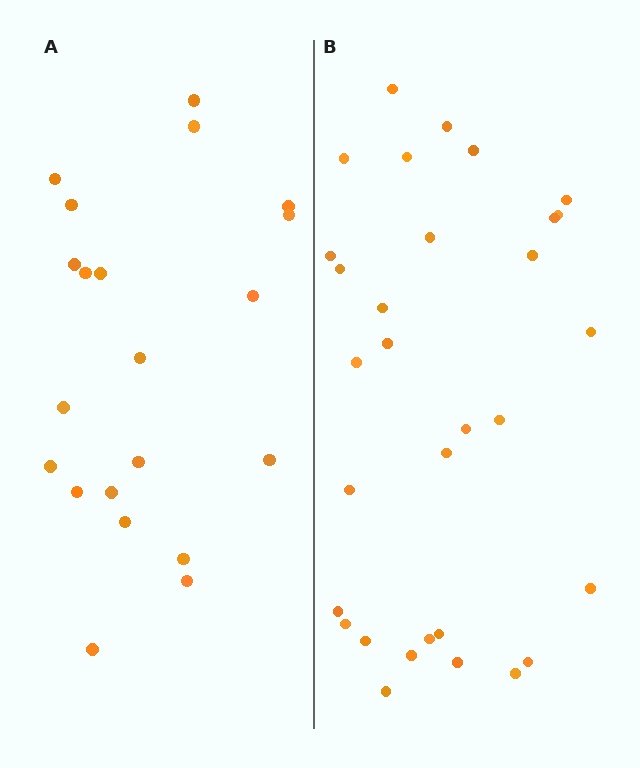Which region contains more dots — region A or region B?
Region B (the right region) has more dots.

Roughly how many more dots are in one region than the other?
Region B has roughly 10 or so more dots than region A.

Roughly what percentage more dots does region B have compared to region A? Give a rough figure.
About 50% more.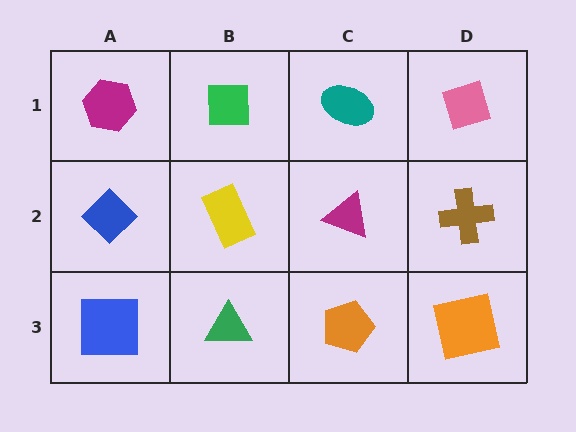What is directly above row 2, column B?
A green square.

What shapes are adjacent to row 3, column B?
A yellow rectangle (row 2, column B), a blue square (row 3, column A), an orange pentagon (row 3, column C).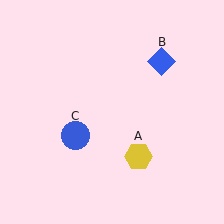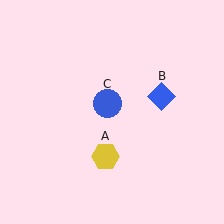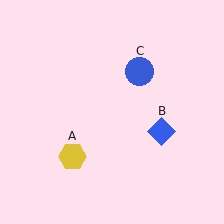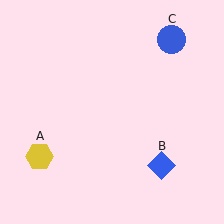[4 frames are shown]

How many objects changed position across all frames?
3 objects changed position: yellow hexagon (object A), blue diamond (object B), blue circle (object C).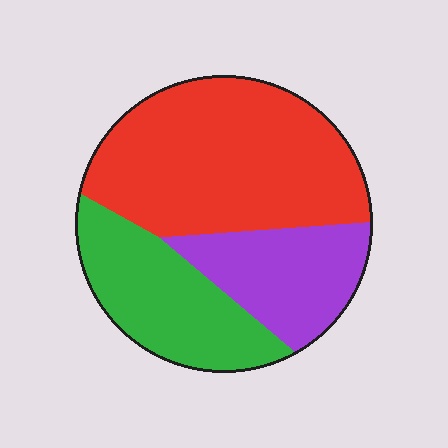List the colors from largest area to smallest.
From largest to smallest: red, green, purple.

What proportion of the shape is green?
Green covers about 25% of the shape.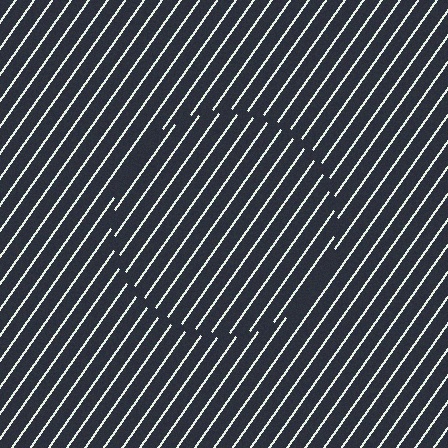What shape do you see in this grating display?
An illusory circle. The interior of the shape contains the same grating, shifted by half a period — the contour is defined by the phase discontinuity where line-ends from the inner and outer gratings abut.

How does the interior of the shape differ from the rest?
The interior of the shape contains the same grating, shifted by half a period — the contour is defined by the phase discontinuity where line-ends from the inner and outer gratings abut.